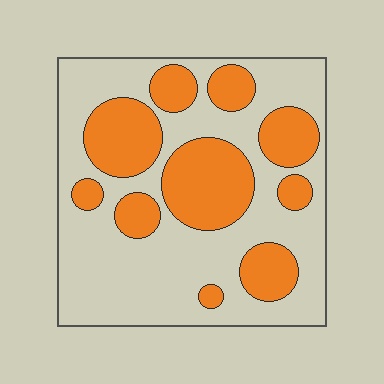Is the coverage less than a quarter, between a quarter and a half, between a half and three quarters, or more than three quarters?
Between a quarter and a half.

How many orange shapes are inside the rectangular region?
10.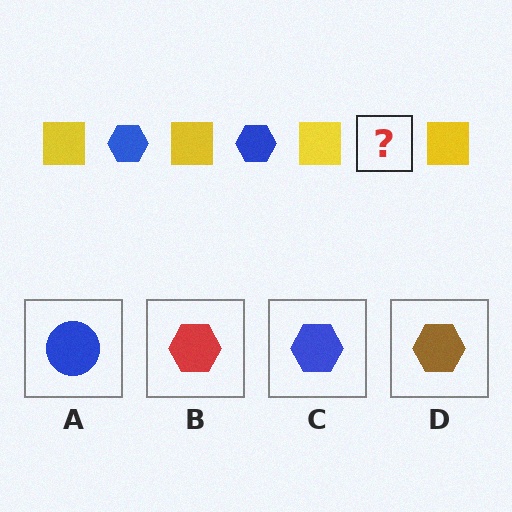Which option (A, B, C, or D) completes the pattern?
C.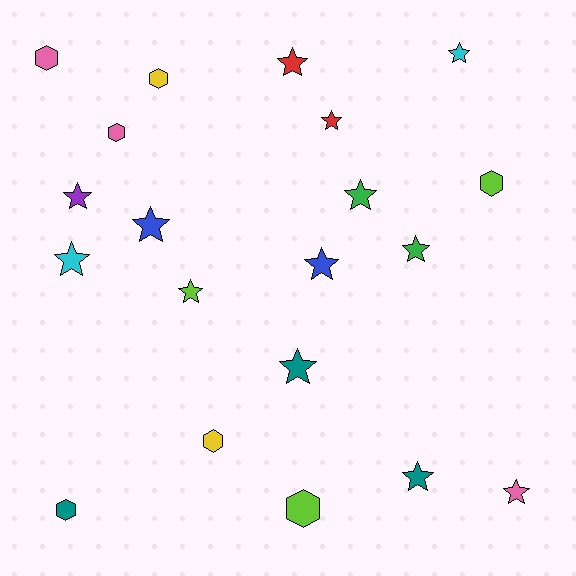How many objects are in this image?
There are 20 objects.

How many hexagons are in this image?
There are 7 hexagons.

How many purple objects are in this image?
There is 1 purple object.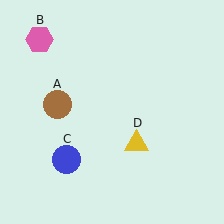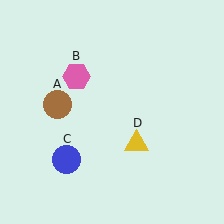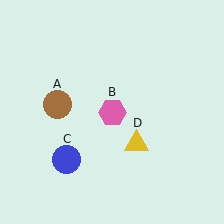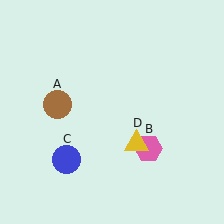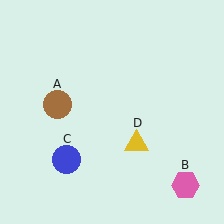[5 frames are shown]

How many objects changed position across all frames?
1 object changed position: pink hexagon (object B).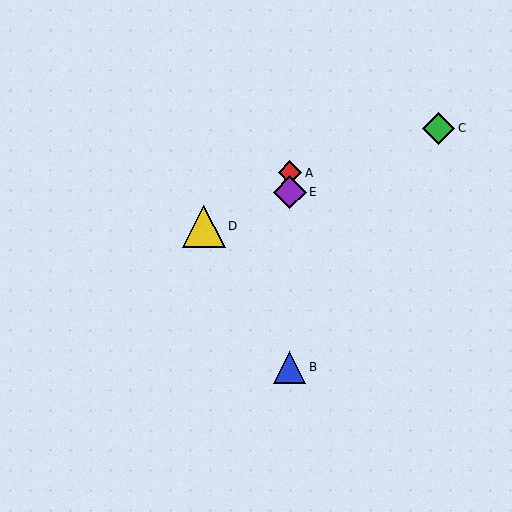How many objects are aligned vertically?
3 objects (A, B, E) are aligned vertically.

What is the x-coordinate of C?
Object C is at x≈439.